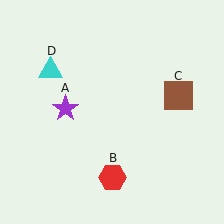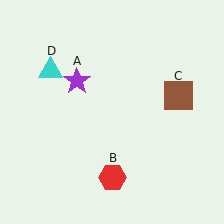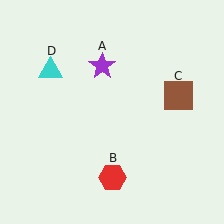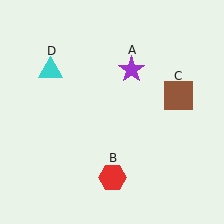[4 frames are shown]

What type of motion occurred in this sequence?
The purple star (object A) rotated clockwise around the center of the scene.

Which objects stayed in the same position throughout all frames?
Red hexagon (object B) and brown square (object C) and cyan triangle (object D) remained stationary.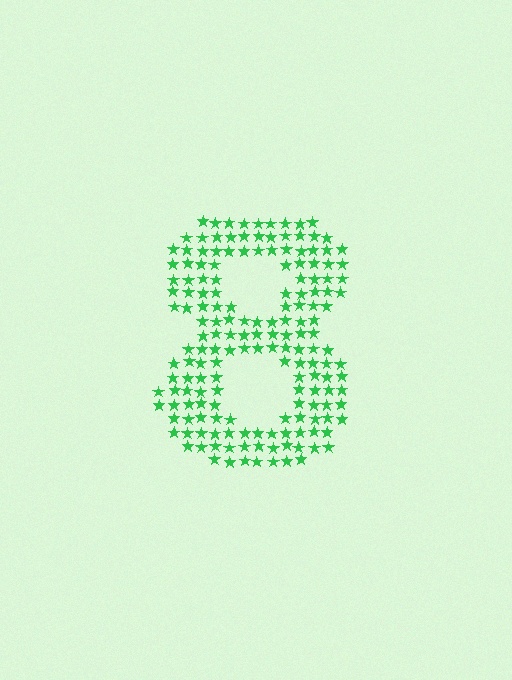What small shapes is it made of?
It is made of small stars.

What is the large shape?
The large shape is the digit 8.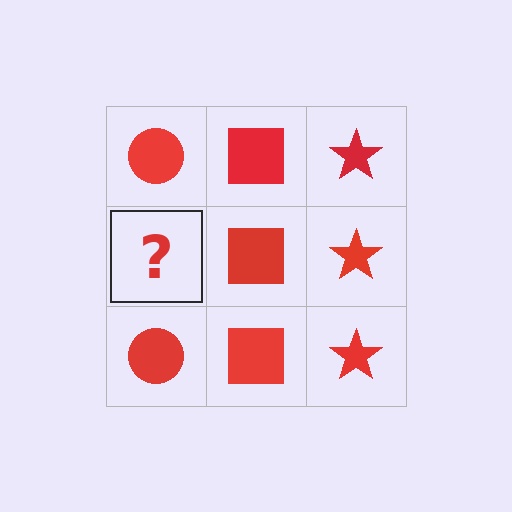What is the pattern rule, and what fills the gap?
The rule is that each column has a consistent shape. The gap should be filled with a red circle.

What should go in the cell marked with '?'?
The missing cell should contain a red circle.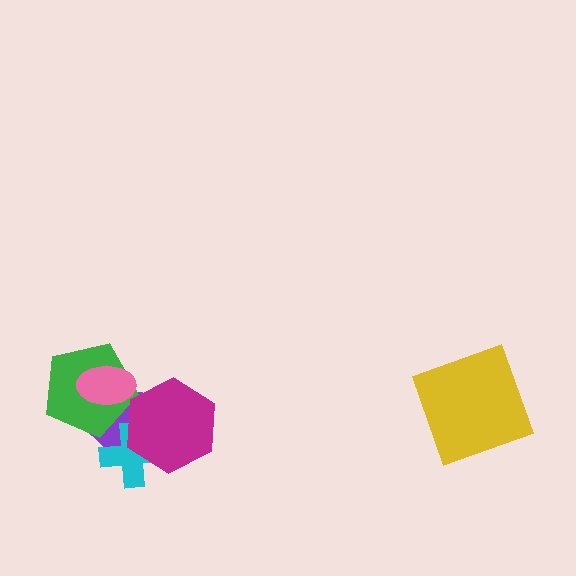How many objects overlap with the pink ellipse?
2 objects overlap with the pink ellipse.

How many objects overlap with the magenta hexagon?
2 objects overlap with the magenta hexagon.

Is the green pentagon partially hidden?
Yes, it is partially covered by another shape.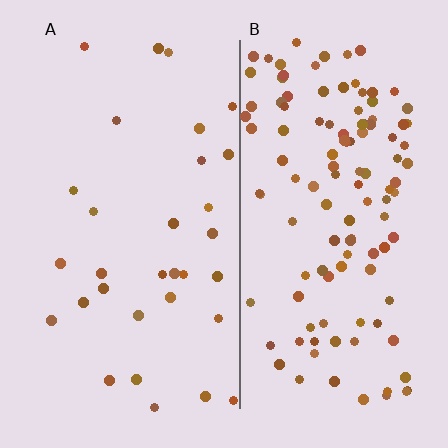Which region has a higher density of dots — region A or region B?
B (the right).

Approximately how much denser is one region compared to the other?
Approximately 3.9× — region B over region A.